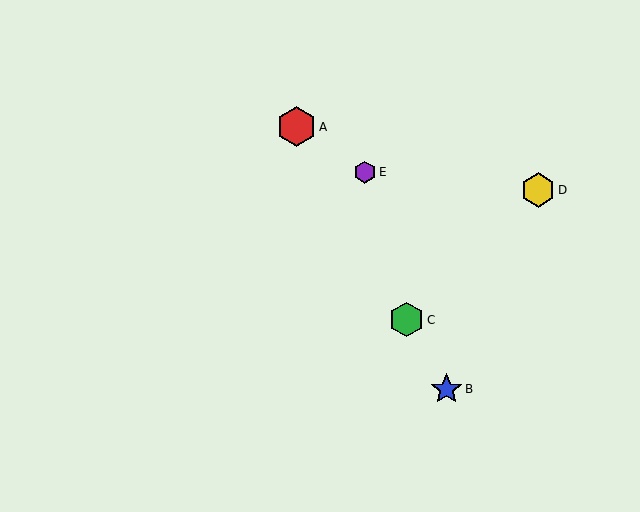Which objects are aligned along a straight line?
Objects A, B, C are aligned along a straight line.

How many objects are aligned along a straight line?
3 objects (A, B, C) are aligned along a straight line.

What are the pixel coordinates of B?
Object B is at (446, 389).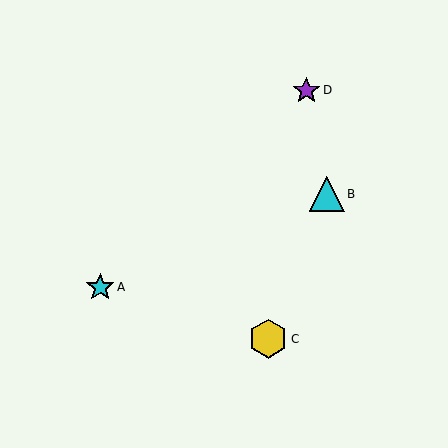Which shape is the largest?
The yellow hexagon (labeled C) is the largest.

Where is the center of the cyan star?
The center of the cyan star is at (100, 287).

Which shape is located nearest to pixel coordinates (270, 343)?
The yellow hexagon (labeled C) at (268, 339) is nearest to that location.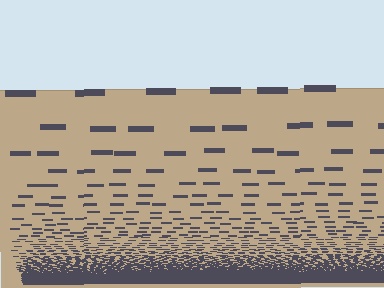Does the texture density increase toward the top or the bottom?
Density increases toward the bottom.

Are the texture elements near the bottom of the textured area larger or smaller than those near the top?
Smaller. The gradient is inverted — elements near the bottom are smaller and denser.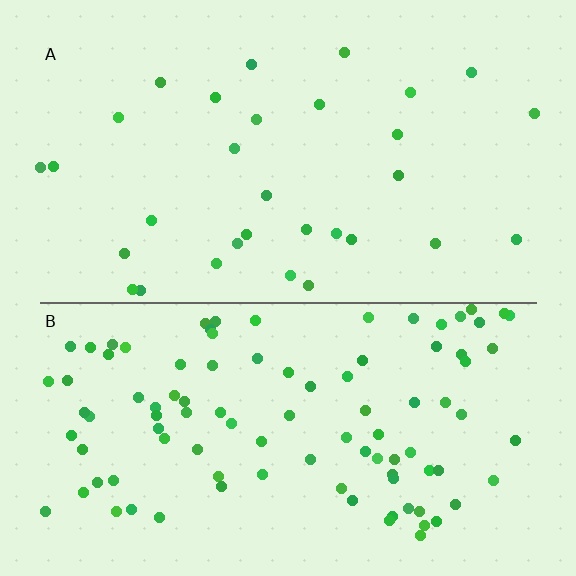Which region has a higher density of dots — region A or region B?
B (the bottom).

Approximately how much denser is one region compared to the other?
Approximately 3.2× — region B over region A.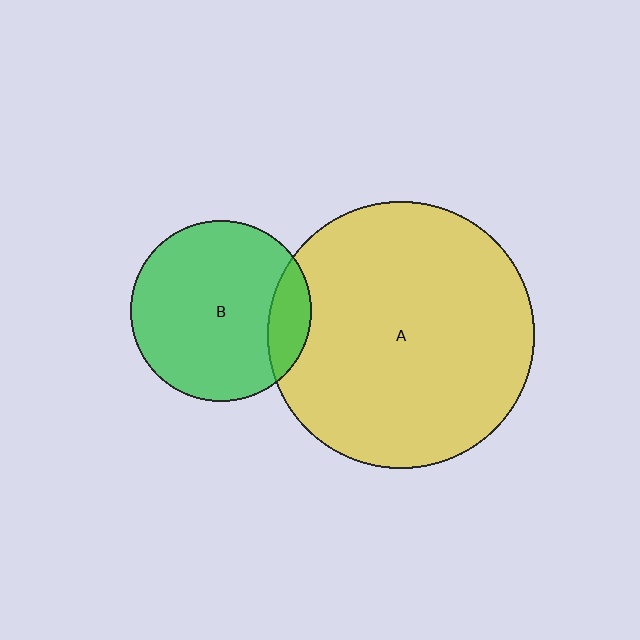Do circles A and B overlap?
Yes.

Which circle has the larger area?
Circle A (yellow).